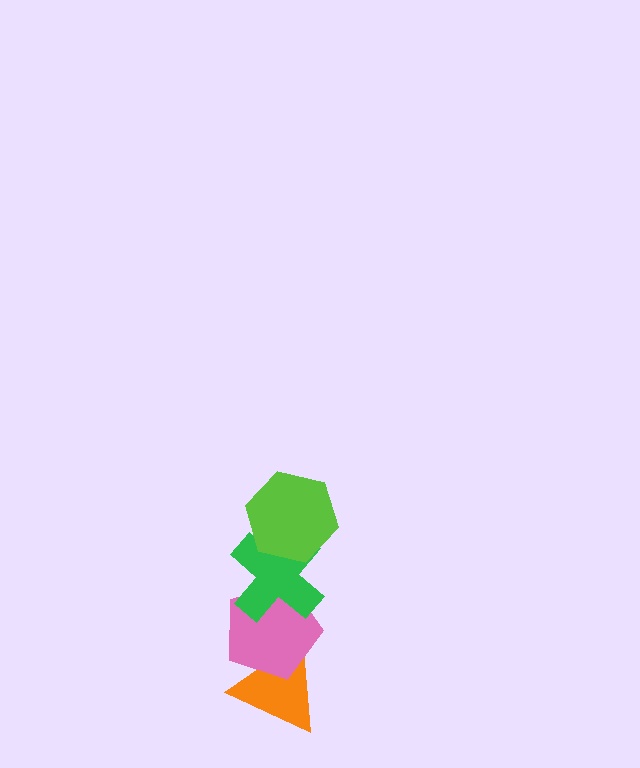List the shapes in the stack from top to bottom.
From top to bottom: the lime hexagon, the green cross, the pink pentagon, the orange triangle.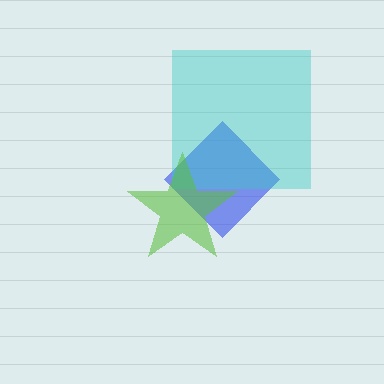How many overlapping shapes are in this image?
There are 3 overlapping shapes in the image.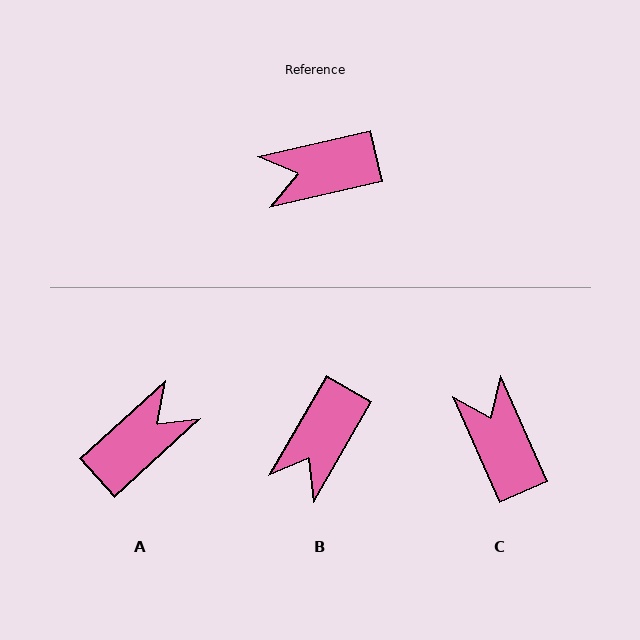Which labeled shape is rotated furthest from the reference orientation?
A, about 150 degrees away.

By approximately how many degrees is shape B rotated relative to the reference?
Approximately 47 degrees counter-clockwise.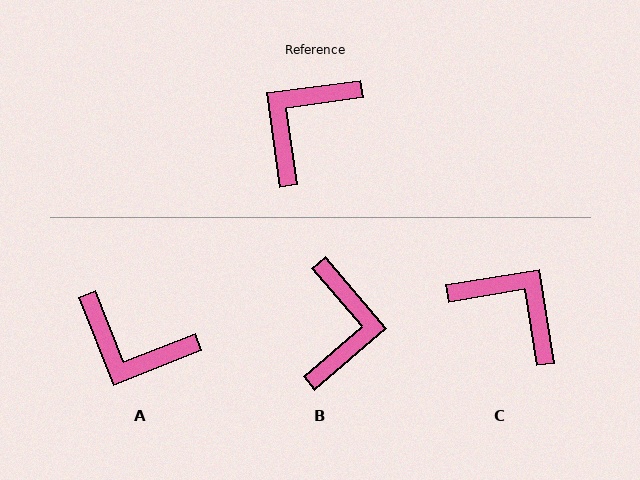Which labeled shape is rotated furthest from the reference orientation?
B, about 147 degrees away.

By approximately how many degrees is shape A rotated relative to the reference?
Approximately 104 degrees counter-clockwise.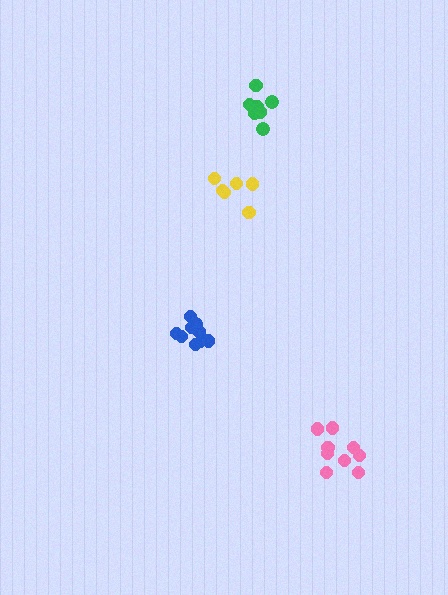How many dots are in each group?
Group 1: 9 dots, Group 2: 6 dots, Group 3: 8 dots, Group 4: 9 dots (32 total).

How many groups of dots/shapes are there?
There are 4 groups.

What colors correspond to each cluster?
The clusters are colored: pink, yellow, green, blue.